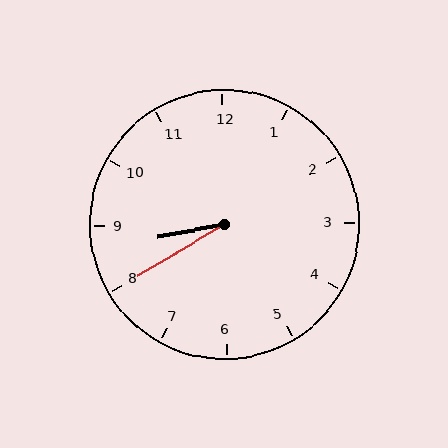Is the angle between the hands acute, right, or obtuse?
It is acute.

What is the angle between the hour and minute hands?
Approximately 20 degrees.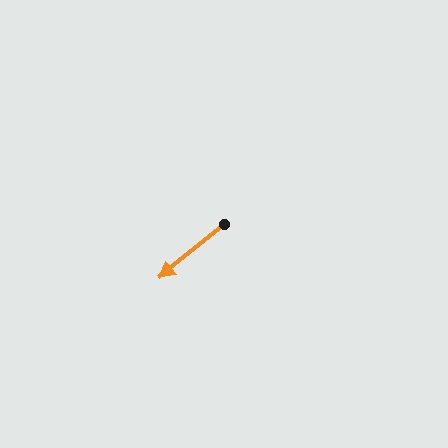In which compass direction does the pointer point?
Southwest.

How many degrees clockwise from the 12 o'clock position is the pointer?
Approximately 230 degrees.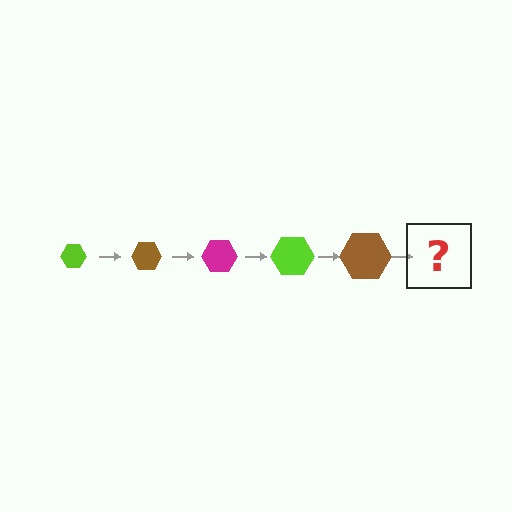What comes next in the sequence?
The next element should be a magenta hexagon, larger than the previous one.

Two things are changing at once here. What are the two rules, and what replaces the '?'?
The two rules are that the hexagon grows larger each step and the color cycles through lime, brown, and magenta. The '?' should be a magenta hexagon, larger than the previous one.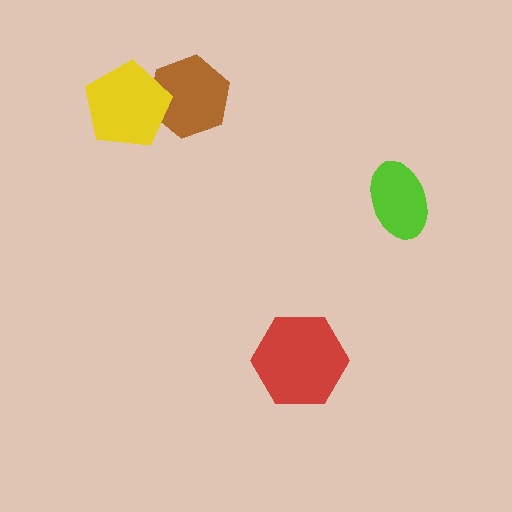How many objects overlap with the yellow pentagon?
1 object overlaps with the yellow pentagon.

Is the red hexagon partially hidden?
No, no other shape covers it.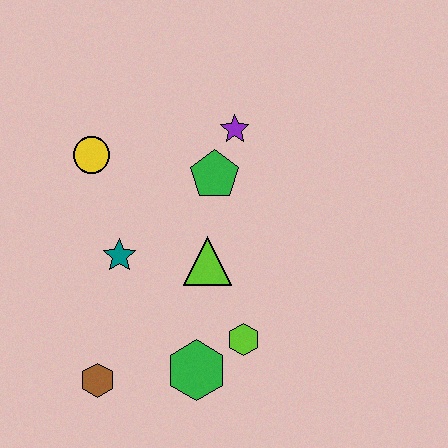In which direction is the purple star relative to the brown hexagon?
The purple star is above the brown hexagon.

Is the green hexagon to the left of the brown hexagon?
No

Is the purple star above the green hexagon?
Yes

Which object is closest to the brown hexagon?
The green hexagon is closest to the brown hexagon.